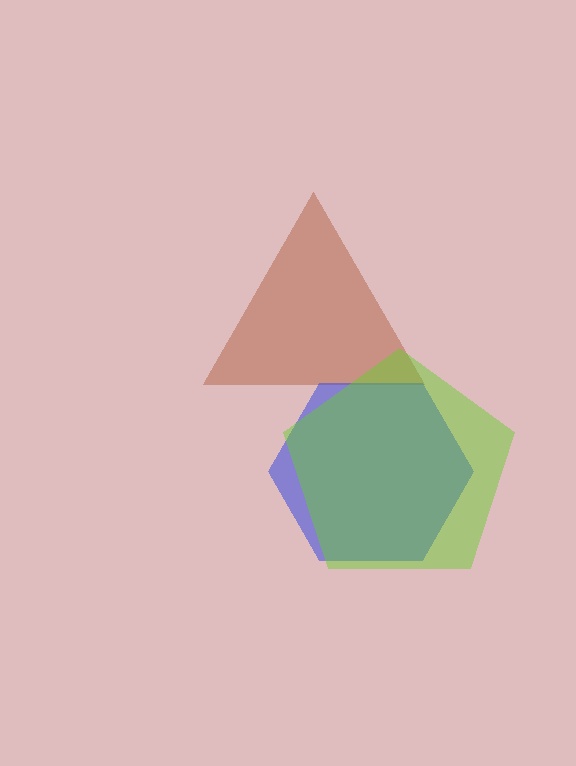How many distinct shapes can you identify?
There are 3 distinct shapes: a brown triangle, a blue hexagon, a lime pentagon.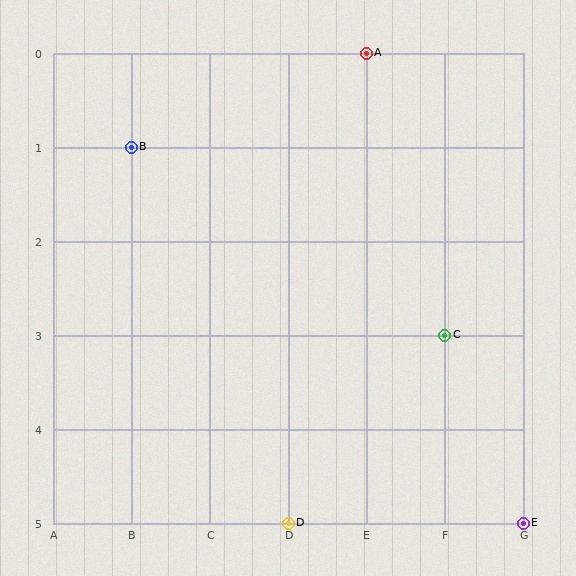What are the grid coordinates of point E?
Point E is at grid coordinates (G, 5).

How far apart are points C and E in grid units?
Points C and E are 1 column and 2 rows apart (about 2.2 grid units diagonally).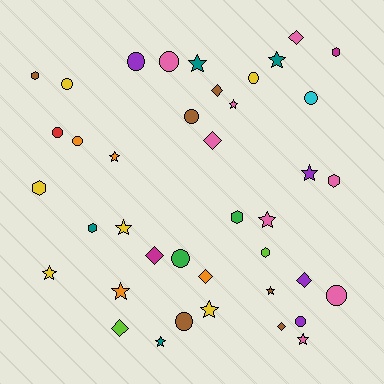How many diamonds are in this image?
There are 8 diamonds.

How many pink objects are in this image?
There are 8 pink objects.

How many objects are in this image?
There are 40 objects.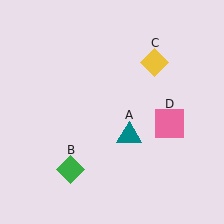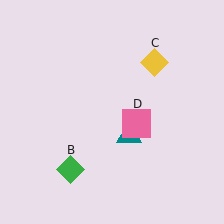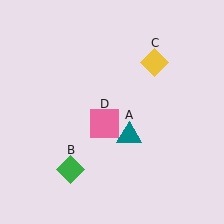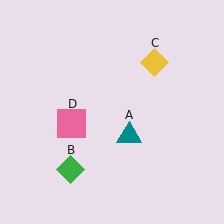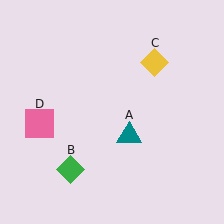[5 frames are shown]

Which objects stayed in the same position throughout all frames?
Teal triangle (object A) and green diamond (object B) and yellow diamond (object C) remained stationary.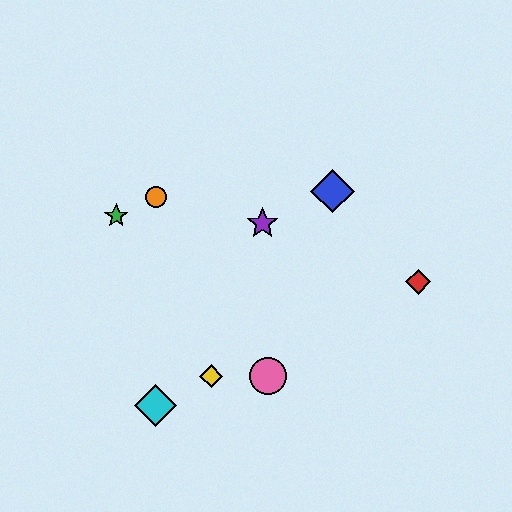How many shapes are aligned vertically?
2 shapes (the orange circle, the cyan diamond) are aligned vertically.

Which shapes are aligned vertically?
The orange circle, the cyan diamond are aligned vertically.